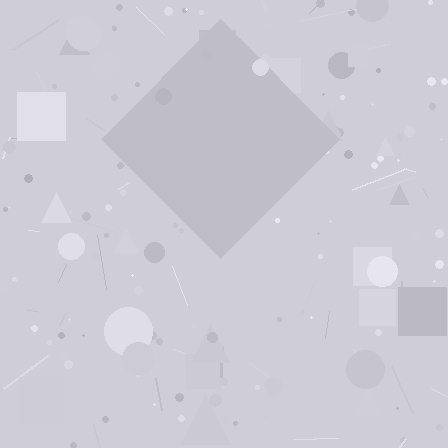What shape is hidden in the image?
A diamond is hidden in the image.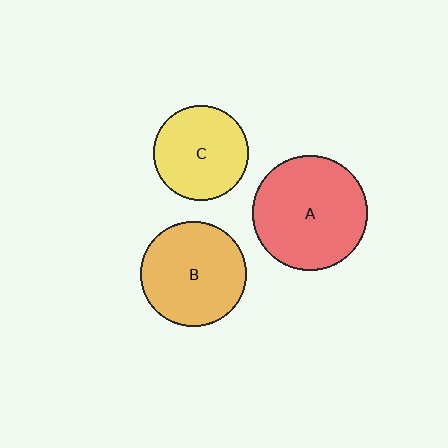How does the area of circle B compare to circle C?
Approximately 1.2 times.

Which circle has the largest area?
Circle A (red).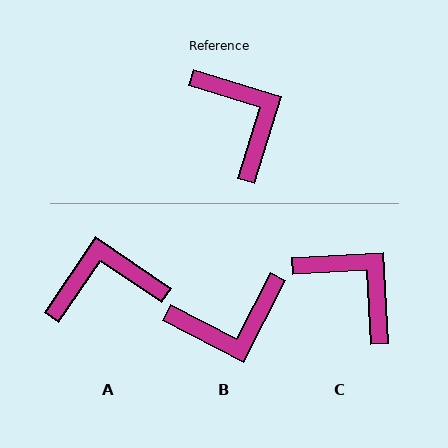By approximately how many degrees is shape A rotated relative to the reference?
Approximately 73 degrees counter-clockwise.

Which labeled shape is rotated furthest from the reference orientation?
B, about 100 degrees away.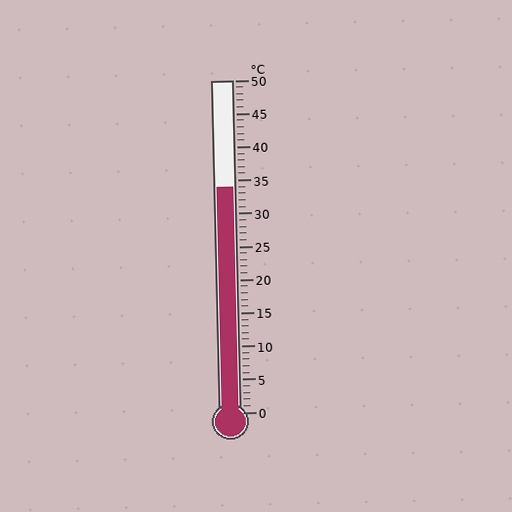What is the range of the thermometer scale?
The thermometer scale ranges from 0°C to 50°C.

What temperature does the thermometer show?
The thermometer shows approximately 34°C.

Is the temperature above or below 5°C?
The temperature is above 5°C.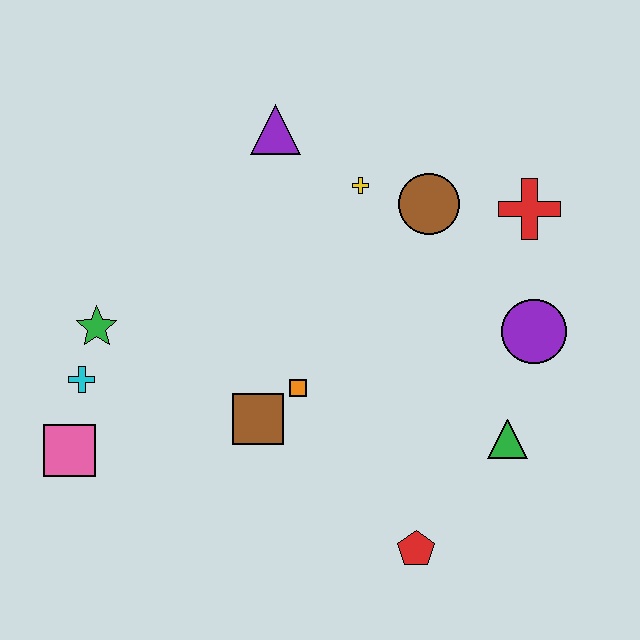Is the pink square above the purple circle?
No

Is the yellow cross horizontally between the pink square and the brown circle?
Yes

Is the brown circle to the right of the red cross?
No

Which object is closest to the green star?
The cyan cross is closest to the green star.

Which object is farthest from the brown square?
The red cross is farthest from the brown square.